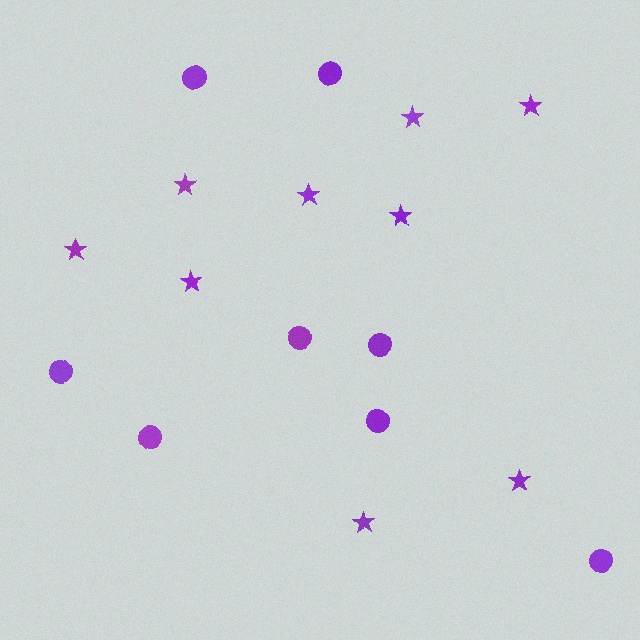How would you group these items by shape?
There are 2 groups: one group of circles (8) and one group of stars (9).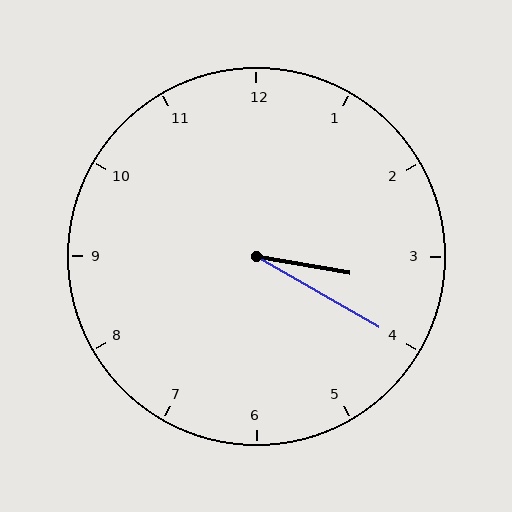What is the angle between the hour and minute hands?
Approximately 20 degrees.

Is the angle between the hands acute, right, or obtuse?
It is acute.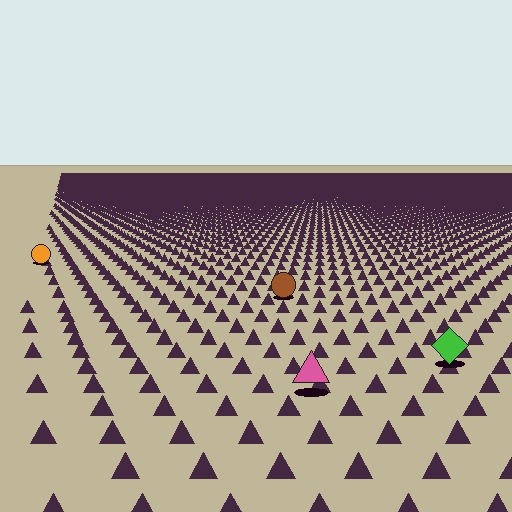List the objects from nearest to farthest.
From nearest to farthest: the pink triangle, the green diamond, the brown circle, the orange circle.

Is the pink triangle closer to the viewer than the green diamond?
Yes. The pink triangle is closer — you can tell from the texture gradient: the ground texture is coarser near it.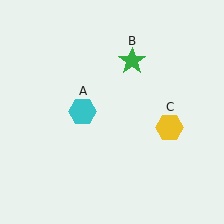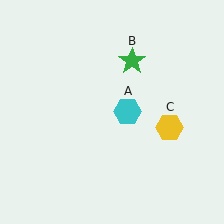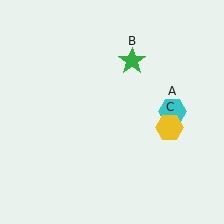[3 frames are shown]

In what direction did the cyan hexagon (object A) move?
The cyan hexagon (object A) moved right.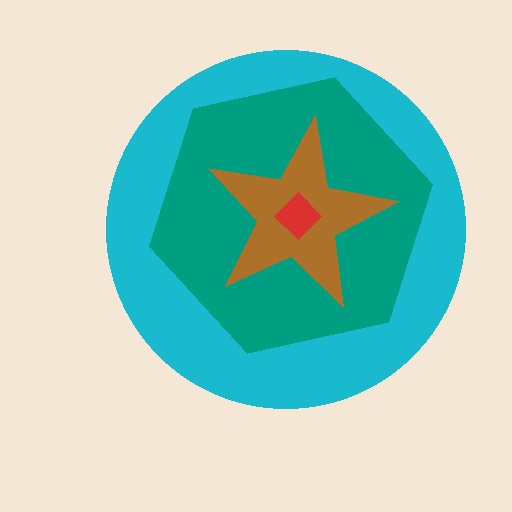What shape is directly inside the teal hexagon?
The brown star.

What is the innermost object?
The red diamond.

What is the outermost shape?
The cyan circle.